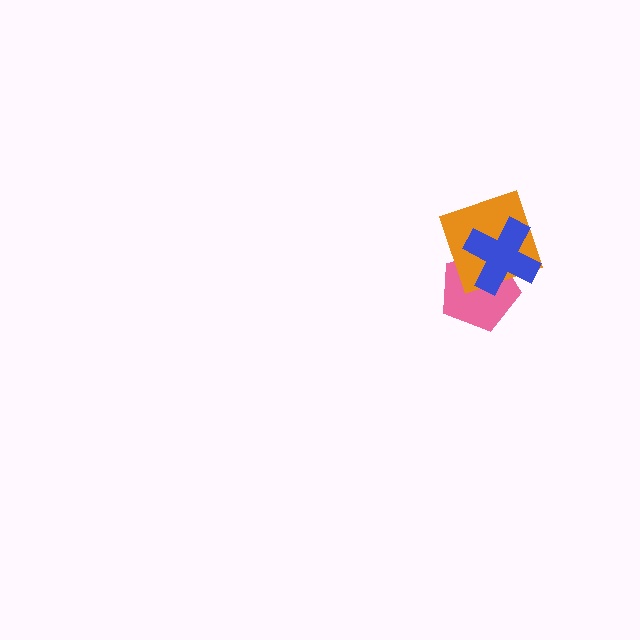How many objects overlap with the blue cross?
2 objects overlap with the blue cross.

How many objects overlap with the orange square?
2 objects overlap with the orange square.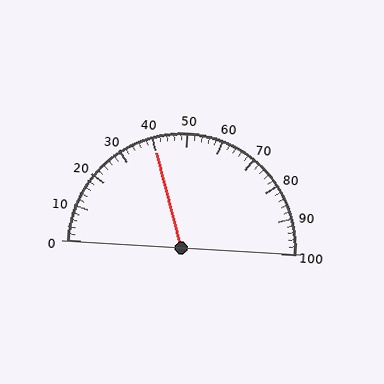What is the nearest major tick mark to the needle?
The nearest major tick mark is 40.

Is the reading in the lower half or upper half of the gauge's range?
The reading is in the lower half of the range (0 to 100).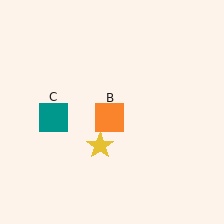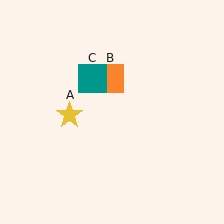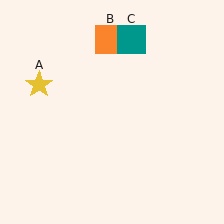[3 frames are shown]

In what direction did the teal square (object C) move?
The teal square (object C) moved up and to the right.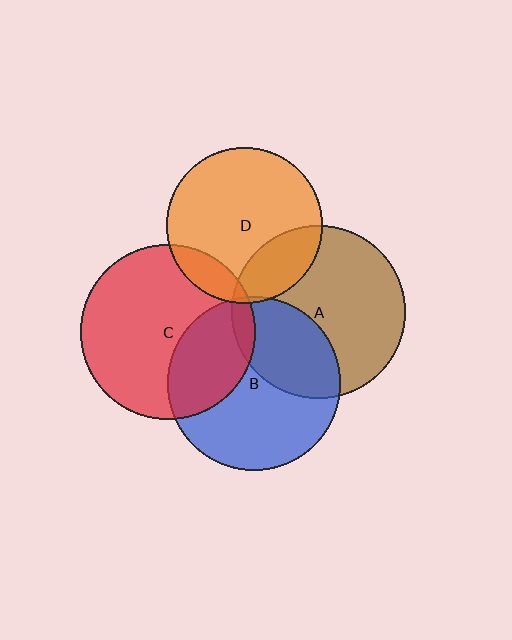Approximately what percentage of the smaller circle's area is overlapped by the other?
Approximately 35%.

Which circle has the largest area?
Circle C (red).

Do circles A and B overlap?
Yes.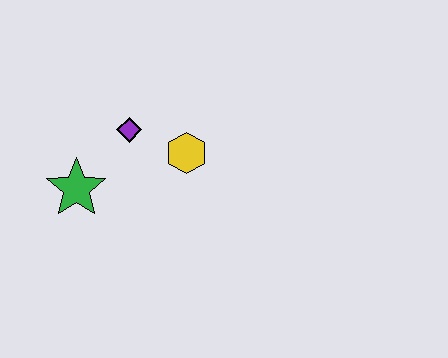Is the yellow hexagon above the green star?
Yes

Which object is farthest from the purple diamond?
The green star is farthest from the purple diamond.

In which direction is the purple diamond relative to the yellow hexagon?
The purple diamond is to the left of the yellow hexagon.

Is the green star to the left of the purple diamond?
Yes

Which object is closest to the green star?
The purple diamond is closest to the green star.